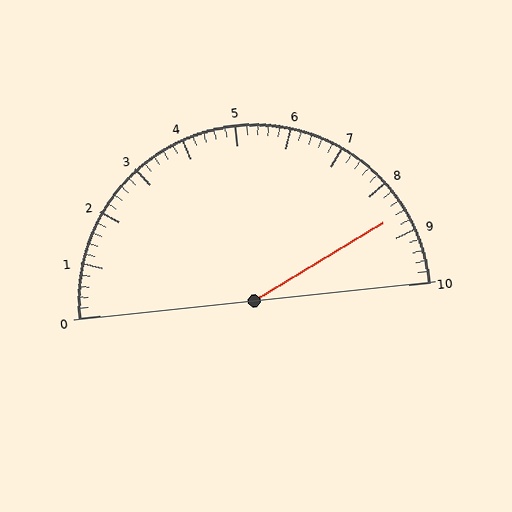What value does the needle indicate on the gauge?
The needle indicates approximately 8.6.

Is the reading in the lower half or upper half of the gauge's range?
The reading is in the upper half of the range (0 to 10).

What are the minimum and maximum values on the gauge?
The gauge ranges from 0 to 10.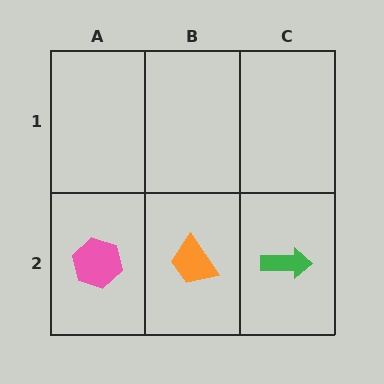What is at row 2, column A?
A pink hexagon.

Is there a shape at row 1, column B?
No, that cell is empty.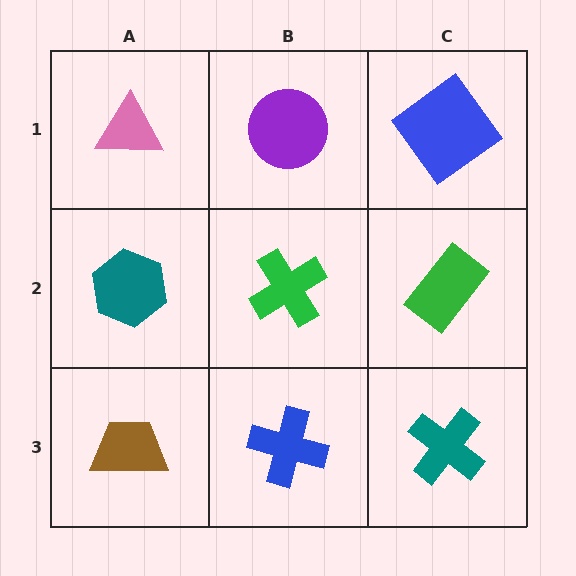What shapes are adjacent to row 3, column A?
A teal hexagon (row 2, column A), a blue cross (row 3, column B).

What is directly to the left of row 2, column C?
A green cross.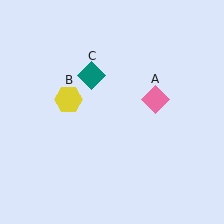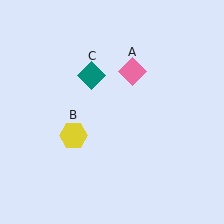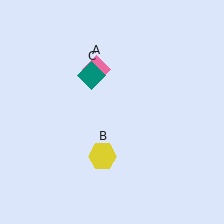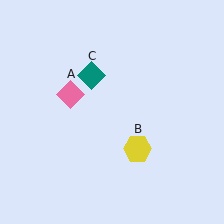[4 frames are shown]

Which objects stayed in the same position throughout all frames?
Teal diamond (object C) remained stationary.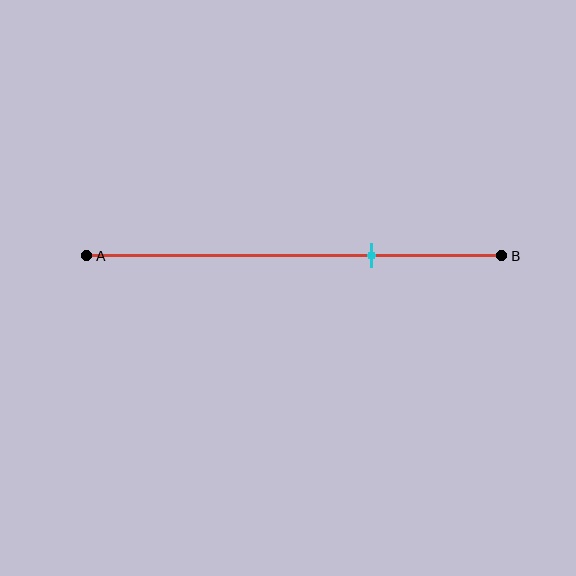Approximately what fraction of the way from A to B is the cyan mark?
The cyan mark is approximately 70% of the way from A to B.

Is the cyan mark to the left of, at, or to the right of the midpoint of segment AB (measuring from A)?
The cyan mark is to the right of the midpoint of segment AB.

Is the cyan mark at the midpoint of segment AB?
No, the mark is at about 70% from A, not at the 50% midpoint.